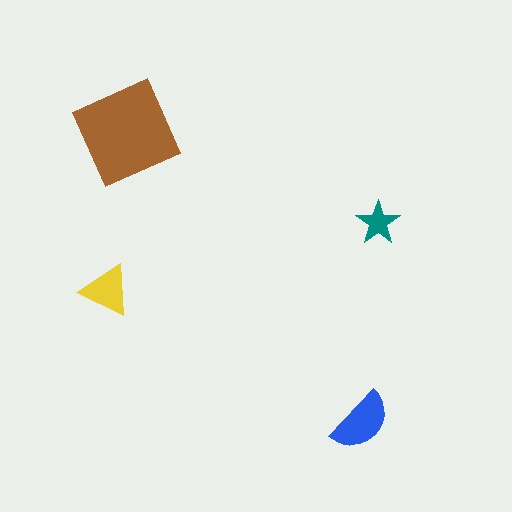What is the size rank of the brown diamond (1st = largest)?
1st.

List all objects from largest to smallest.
The brown diamond, the blue semicircle, the yellow triangle, the teal star.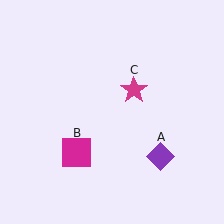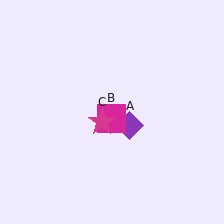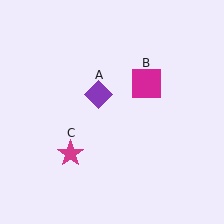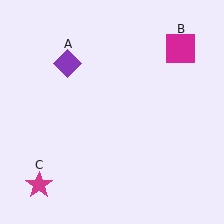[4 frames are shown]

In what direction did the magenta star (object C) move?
The magenta star (object C) moved down and to the left.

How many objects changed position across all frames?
3 objects changed position: purple diamond (object A), magenta square (object B), magenta star (object C).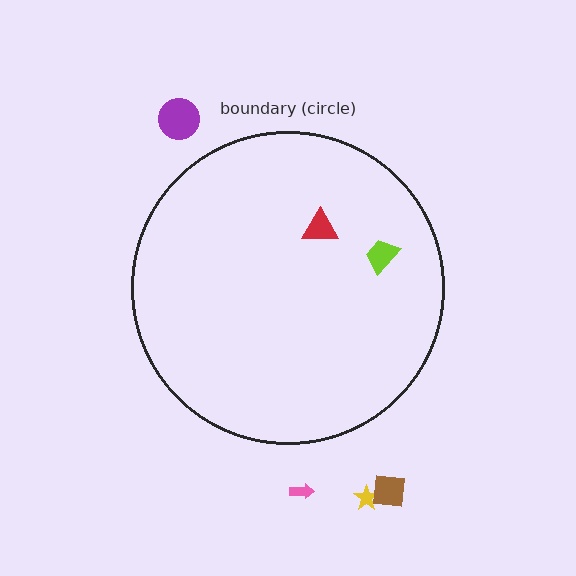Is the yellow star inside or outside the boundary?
Outside.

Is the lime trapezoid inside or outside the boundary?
Inside.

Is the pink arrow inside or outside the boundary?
Outside.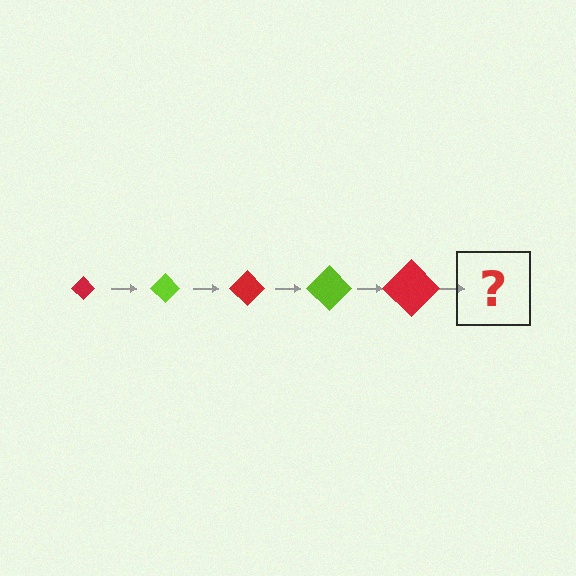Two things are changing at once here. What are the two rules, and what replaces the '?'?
The two rules are that the diamond grows larger each step and the color cycles through red and lime. The '?' should be a lime diamond, larger than the previous one.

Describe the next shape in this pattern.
It should be a lime diamond, larger than the previous one.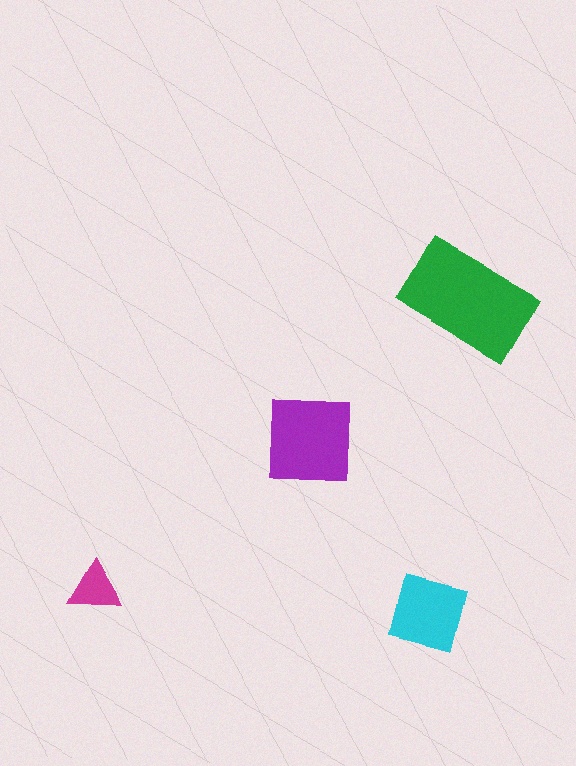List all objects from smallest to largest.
The magenta triangle, the cyan square, the purple square, the green rectangle.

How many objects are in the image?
There are 4 objects in the image.